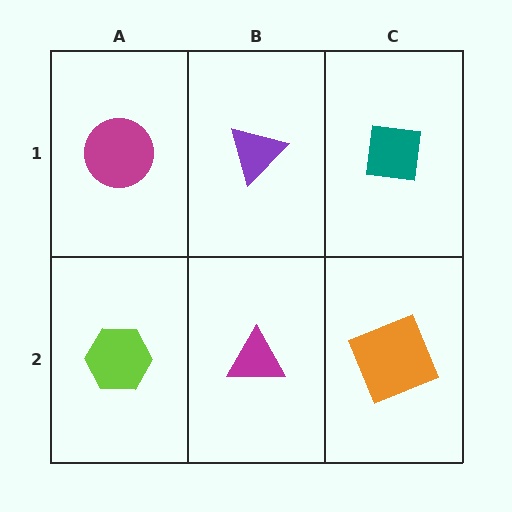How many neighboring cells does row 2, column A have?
2.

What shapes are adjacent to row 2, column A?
A magenta circle (row 1, column A), a magenta triangle (row 2, column B).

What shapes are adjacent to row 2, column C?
A teal square (row 1, column C), a magenta triangle (row 2, column B).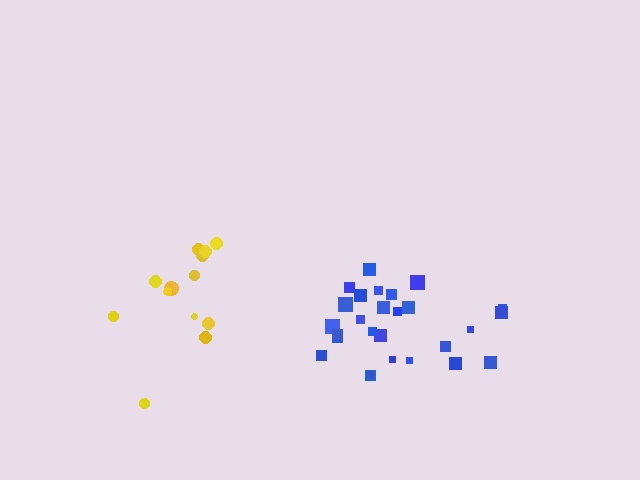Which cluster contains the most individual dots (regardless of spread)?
Blue (28).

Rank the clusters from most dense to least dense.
blue, yellow.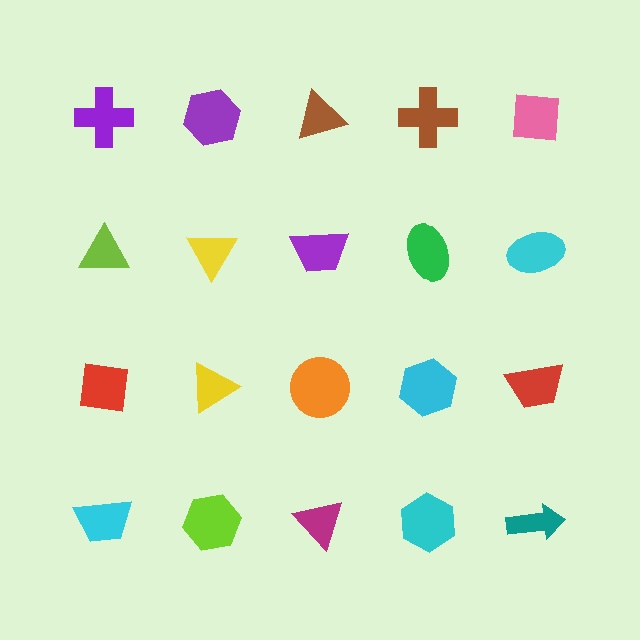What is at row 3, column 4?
A cyan hexagon.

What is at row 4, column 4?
A cyan hexagon.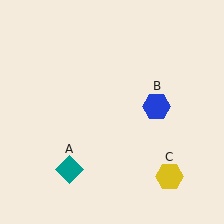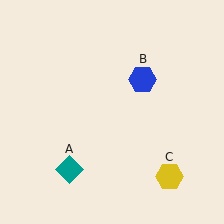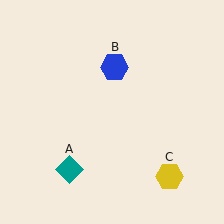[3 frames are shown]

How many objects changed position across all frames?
1 object changed position: blue hexagon (object B).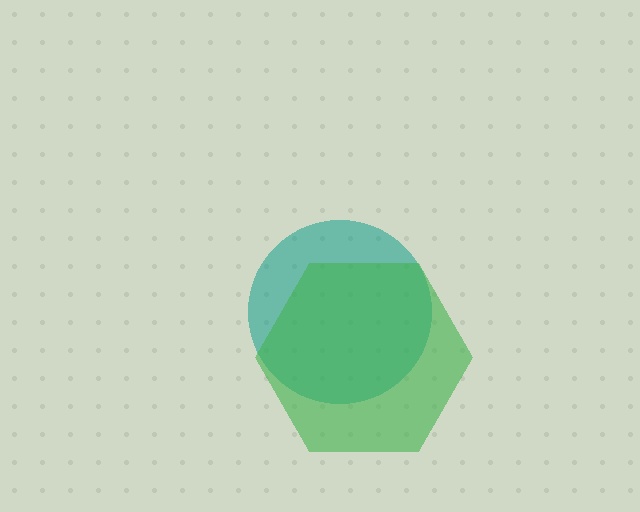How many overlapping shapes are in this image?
There are 2 overlapping shapes in the image.